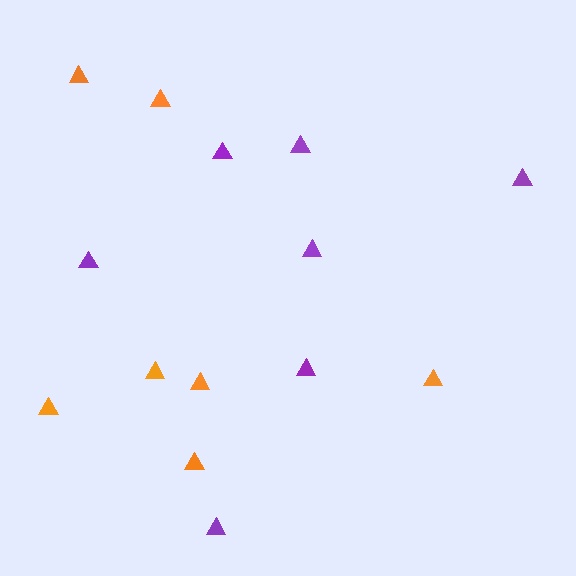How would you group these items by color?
There are 2 groups: one group of purple triangles (7) and one group of orange triangles (7).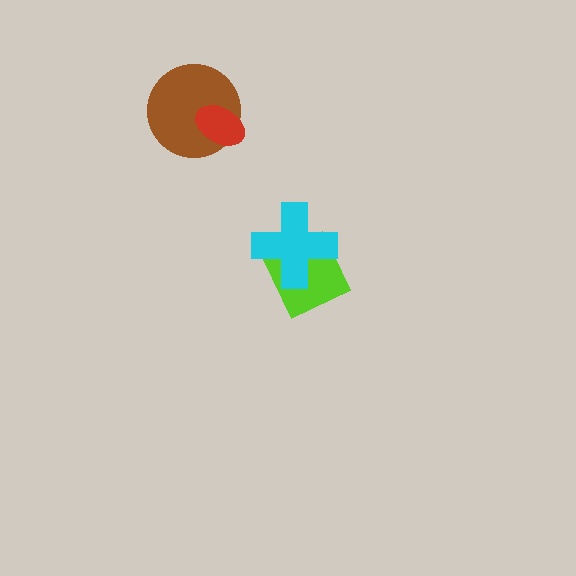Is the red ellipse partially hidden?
No, no other shape covers it.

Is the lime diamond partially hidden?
Yes, it is partially covered by another shape.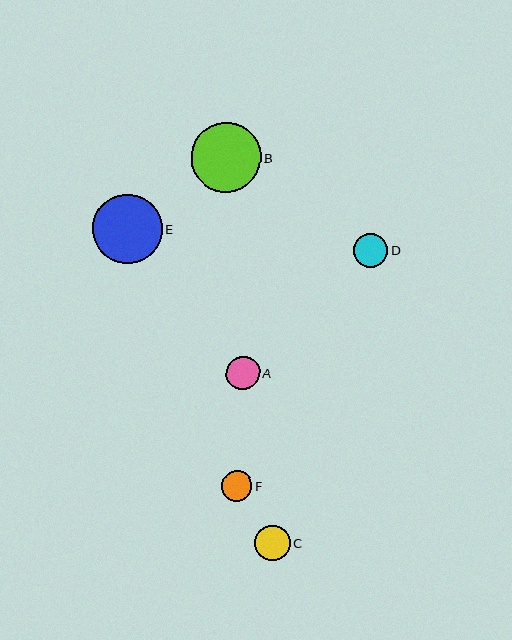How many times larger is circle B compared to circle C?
Circle B is approximately 2.0 times the size of circle C.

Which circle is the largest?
Circle B is the largest with a size of approximately 70 pixels.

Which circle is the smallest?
Circle F is the smallest with a size of approximately 31 pixels.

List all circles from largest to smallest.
From largest to smallest: B, E, C, D, A, F.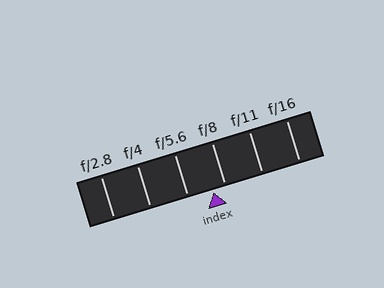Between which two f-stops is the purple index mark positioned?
The index mark is between f/5.6 and f/8.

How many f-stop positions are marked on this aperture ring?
There are 6 f-stop positions marked.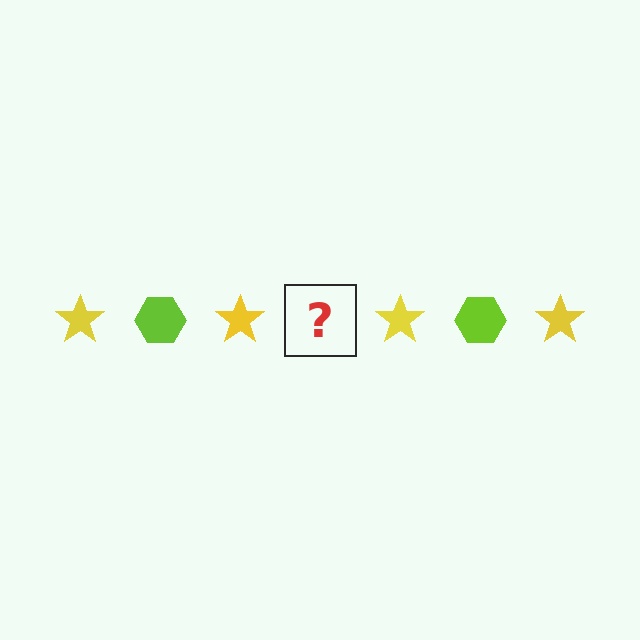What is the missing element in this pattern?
The missing element is a lime hexagon.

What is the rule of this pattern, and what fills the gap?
The rule is that the pattern alternates between yellow star and lime hexagon. The gap should be filled with a lime hexagon.